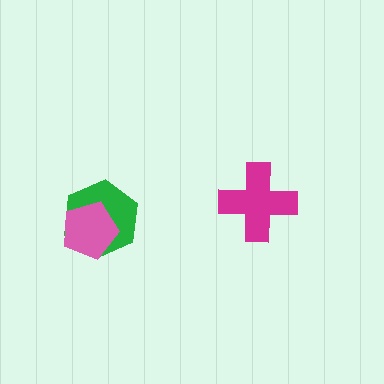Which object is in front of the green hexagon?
The pink pentagon is in front of the green hexagon.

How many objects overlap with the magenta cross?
0 objects overlap with the magenta cross.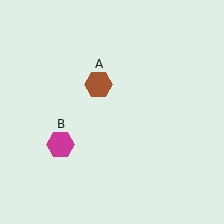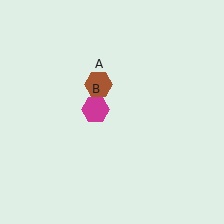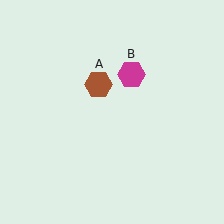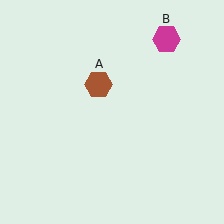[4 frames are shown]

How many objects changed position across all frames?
1 object changed position: magenta hexagon (object B).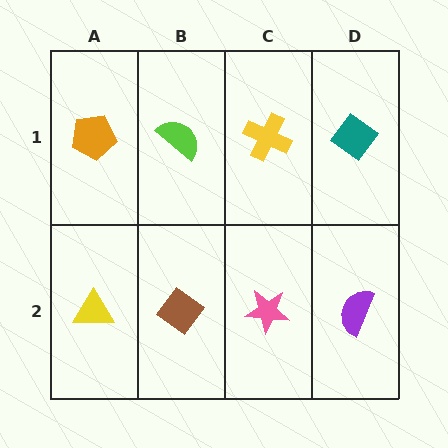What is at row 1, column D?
A teal diamond.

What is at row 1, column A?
An orange pentagon.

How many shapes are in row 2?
4 shapes.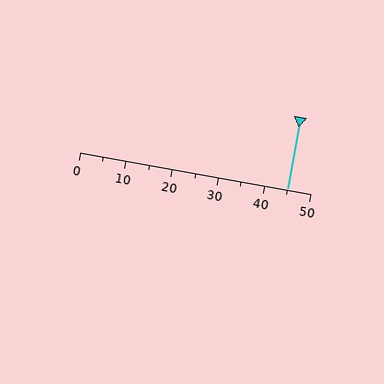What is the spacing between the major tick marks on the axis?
The major ticks are spaced 10 apart.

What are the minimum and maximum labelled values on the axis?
The axis runs from 0 to 50.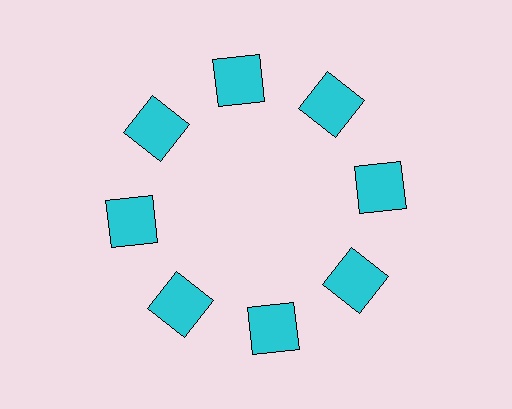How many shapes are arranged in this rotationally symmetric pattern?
There are 8 shapes, arranged in 8 groups of 1.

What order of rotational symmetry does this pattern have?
This pattern has 8-fold rotational symmetry.